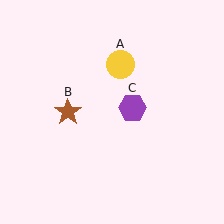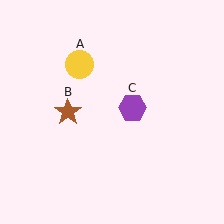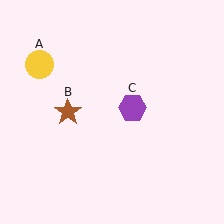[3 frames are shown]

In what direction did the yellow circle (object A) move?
The yellow circle (object A) moved left.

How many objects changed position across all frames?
1 object changed position: yellow circle (object A).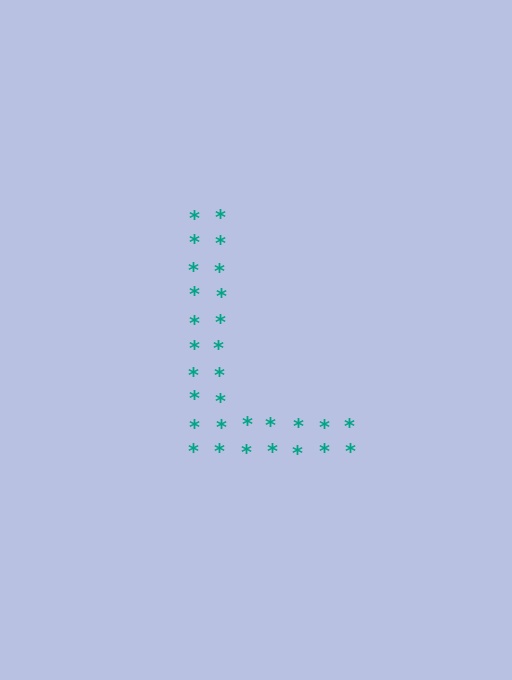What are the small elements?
The small elements are asterisks.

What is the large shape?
The large shape is the letter L.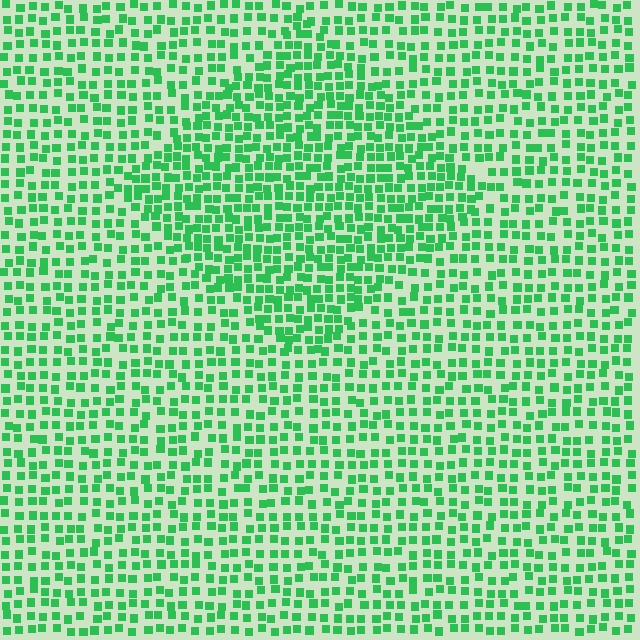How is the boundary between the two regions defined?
The boundary is defined by a change in element density (approximately 1.6x ratio). All elements are the same color, size, and shape.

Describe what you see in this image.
The image contains small green elements arranged at two different densities. A diamond-shaped region is visible where the elements are more densely packed than the surrounding area.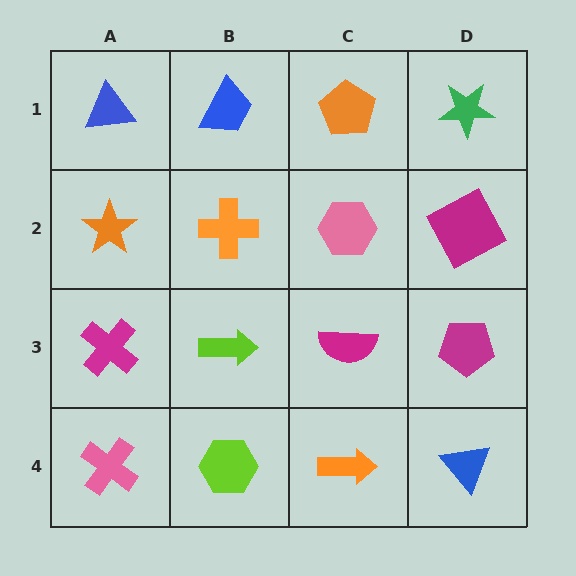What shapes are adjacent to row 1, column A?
An orange star (row 2, column A), a blue trapezoid (row 1, column B).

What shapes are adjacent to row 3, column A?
An orange star (row 2, column A), a pink cross (row 4, column A), a lime arrow (row 3, column B).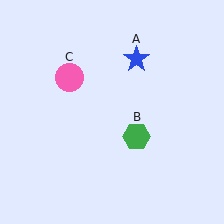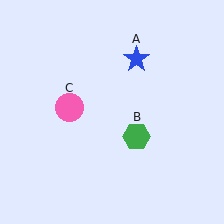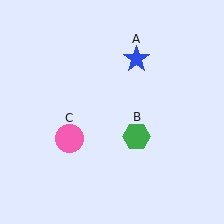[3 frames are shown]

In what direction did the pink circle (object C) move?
The pink circle (object C) moved down.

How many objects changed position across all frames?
1 object changed position: pink circle (object C).